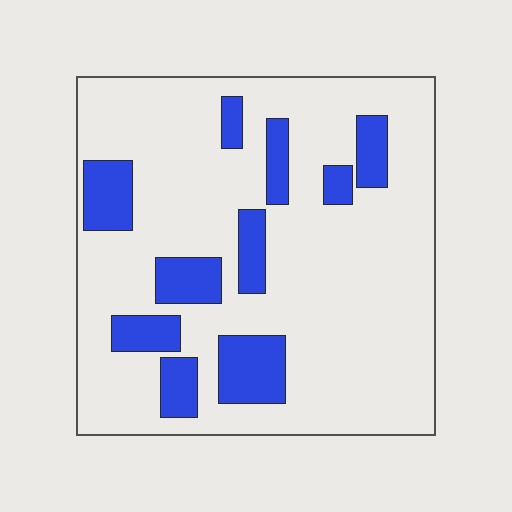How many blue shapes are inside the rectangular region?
10.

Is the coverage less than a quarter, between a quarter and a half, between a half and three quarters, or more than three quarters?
Less than a quarter.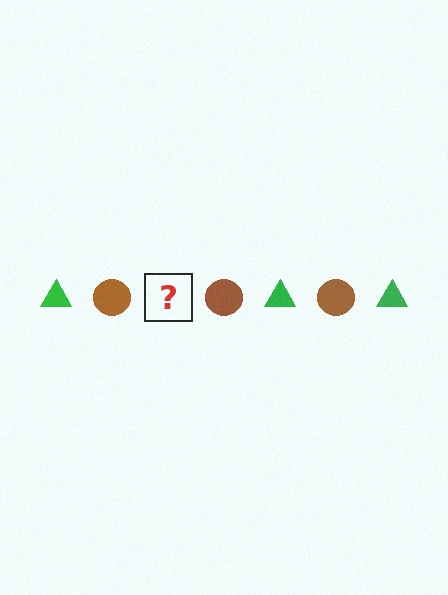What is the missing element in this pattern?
The missing element is a green triangle.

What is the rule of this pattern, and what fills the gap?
The rule is that the pattern alternates between green triangle and brown circle. The gap should be filled with a green triangle.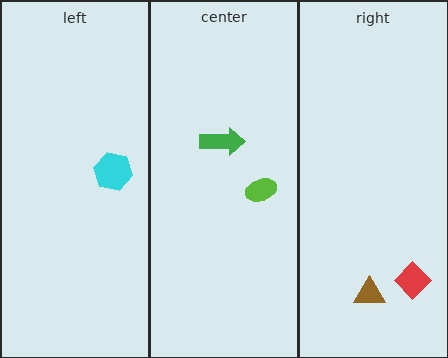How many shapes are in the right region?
2.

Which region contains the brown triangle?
The right region.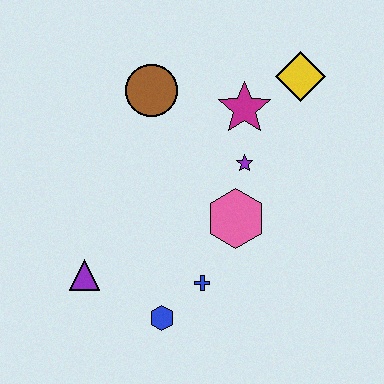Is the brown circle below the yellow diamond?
Yes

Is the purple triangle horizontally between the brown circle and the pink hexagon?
No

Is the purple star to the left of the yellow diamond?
Yes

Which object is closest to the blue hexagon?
The blue cross is closest to the blue hexagon.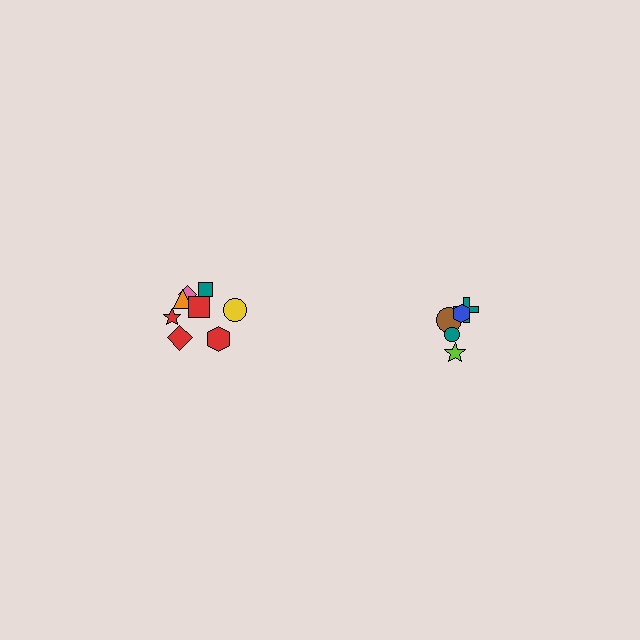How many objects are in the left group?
There are 8 objects.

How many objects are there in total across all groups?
There are 13 objects.